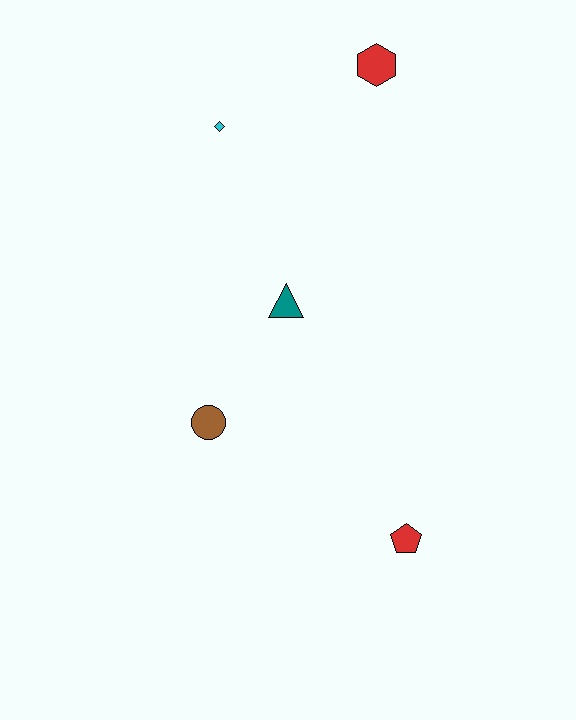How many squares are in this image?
There are no squares.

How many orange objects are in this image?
There are no orange objects.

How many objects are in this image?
There are 5 objects.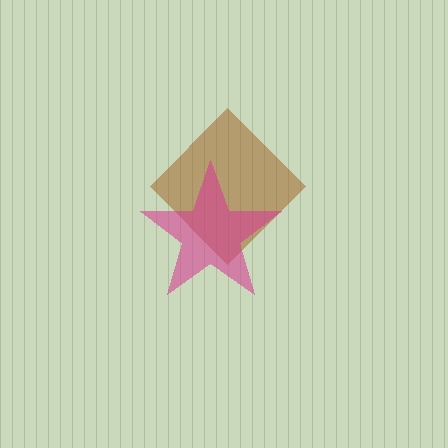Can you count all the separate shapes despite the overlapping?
Yes, there are 2 separate shapes.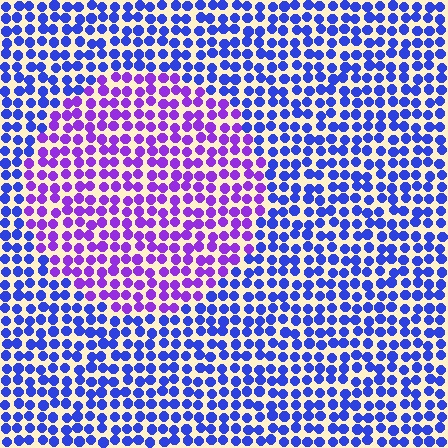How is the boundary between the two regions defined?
The boundary is defined purely by a slight shift in hue (about 42 degrees). Spacing, size, and orientation are identical on both sides.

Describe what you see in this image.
The image is filled with small blue elements in a uniform arrangement. A circle-shaped region is visible where the elements are tinted to a slightly different hue, forming a subtle color boundary.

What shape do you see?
I see a circle.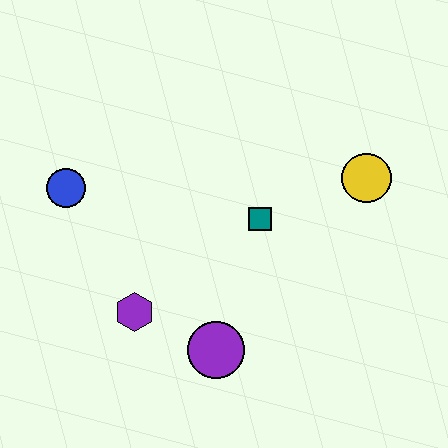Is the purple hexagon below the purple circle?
No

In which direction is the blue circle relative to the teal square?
The blue circle is to the left of the teal square.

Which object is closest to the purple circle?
The purple hexagon is closest to the purple circle.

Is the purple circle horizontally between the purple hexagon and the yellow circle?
Yes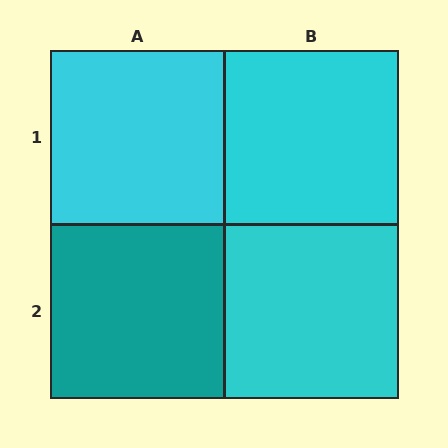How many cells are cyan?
3 cells are cyan.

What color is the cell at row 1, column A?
Cyan.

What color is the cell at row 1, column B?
Cyan.